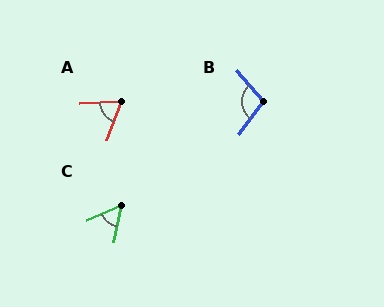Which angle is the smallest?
C, at approximately 55 degrees.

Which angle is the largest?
B, at approximately 102 degrees.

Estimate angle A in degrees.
Approximately 68 degrees.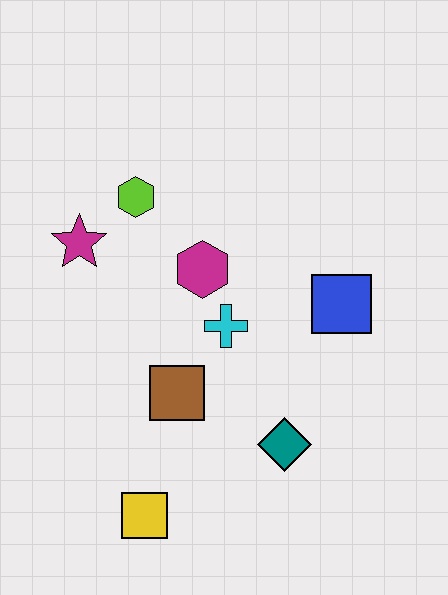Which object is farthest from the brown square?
The lime hexagon is farthest from the brown square.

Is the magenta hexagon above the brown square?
Yes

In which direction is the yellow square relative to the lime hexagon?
The yellow square is below the lime hexagon.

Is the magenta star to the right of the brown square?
No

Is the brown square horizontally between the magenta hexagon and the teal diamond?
No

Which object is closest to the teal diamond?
The brown square is closest to the teal diamond.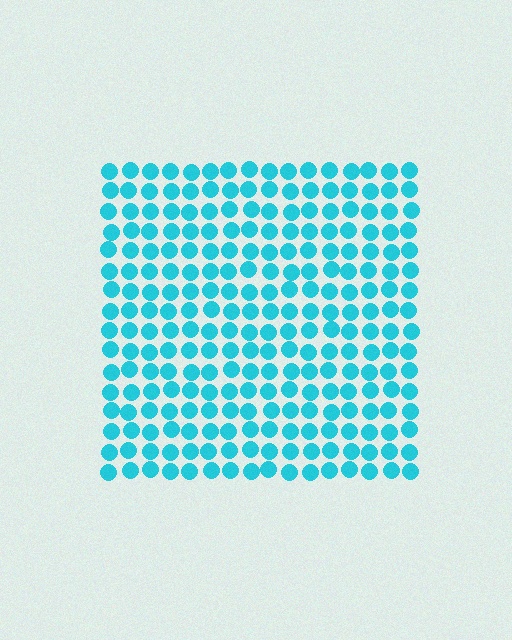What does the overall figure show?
The overall figure shows a square.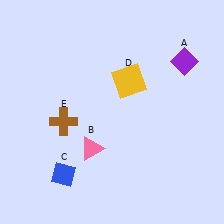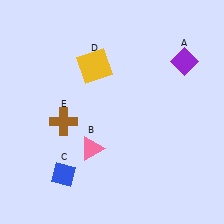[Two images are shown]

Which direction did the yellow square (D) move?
The yellow square (D) moved left.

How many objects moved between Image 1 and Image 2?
1 object moved between the two images.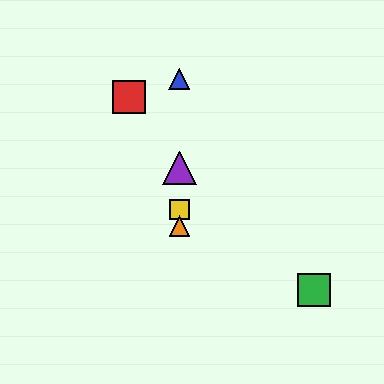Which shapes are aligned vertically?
The blue triangle, the yellow square, the purple triangle, the orange triangle are aligned vertically.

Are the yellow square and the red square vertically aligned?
No, the yellow square is at x≈179 and the red square is at x≈129.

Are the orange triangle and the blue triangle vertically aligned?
Yes, both are at x≈179.